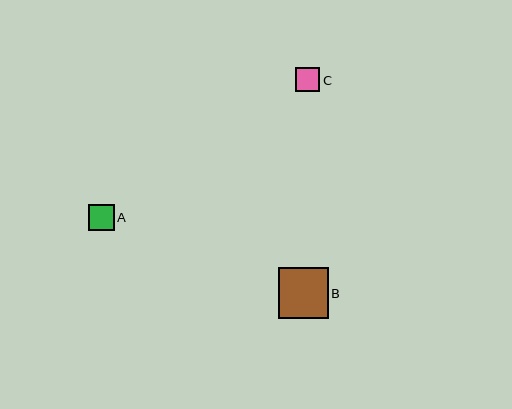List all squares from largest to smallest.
From largest to smallest: B, A, C.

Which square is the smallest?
Square C is the smallest with a size of approximately 25 pixels.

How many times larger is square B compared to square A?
Square B is approximately 2.0 times the size of square A.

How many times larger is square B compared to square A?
Square B is approximately 2.0 times the size of square A.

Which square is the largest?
Square B is the largest with a size of approximately 50 pixels.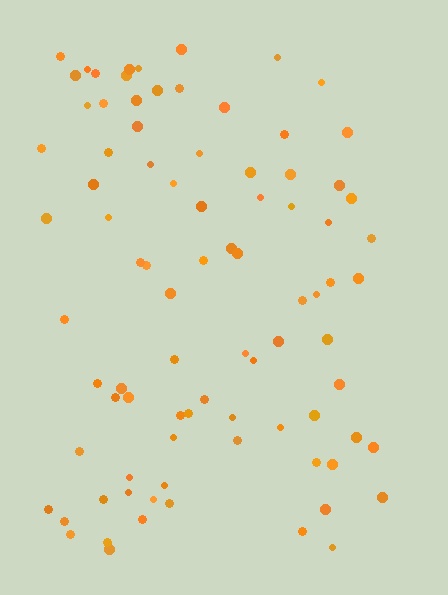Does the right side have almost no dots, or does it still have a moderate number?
Still a moderate number, just noticeably fewer than the left.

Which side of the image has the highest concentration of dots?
The left.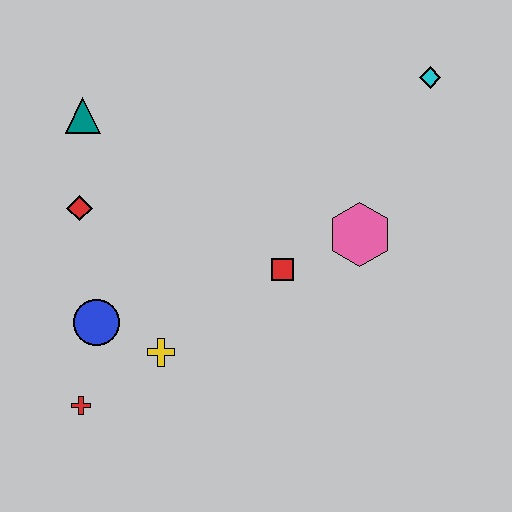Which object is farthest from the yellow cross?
The cyan diamond is farthest from the yellow cross.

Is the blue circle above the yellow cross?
Yes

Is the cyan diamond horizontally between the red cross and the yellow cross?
No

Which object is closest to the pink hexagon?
The red square is closest to the pink hexagon.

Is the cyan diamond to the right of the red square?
Yes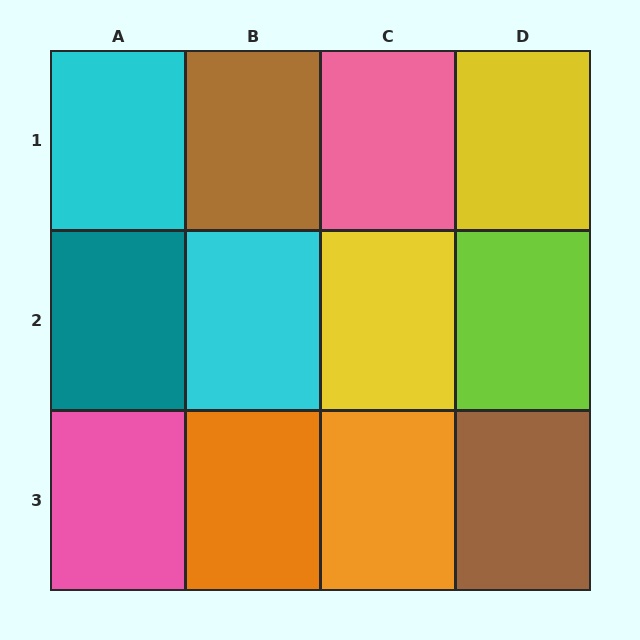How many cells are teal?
1 cell is teal.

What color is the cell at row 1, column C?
Pink.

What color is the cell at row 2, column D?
Lime.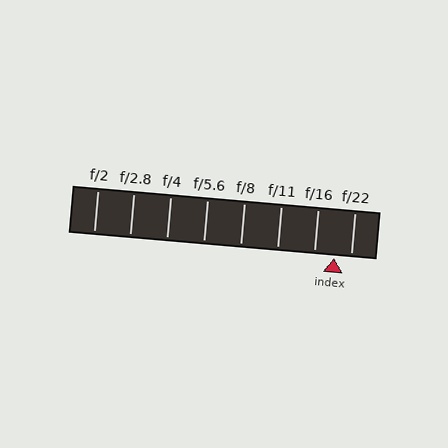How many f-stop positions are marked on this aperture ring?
There are 8 f-stop positions marked.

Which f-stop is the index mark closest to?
The index mark is closest to f/22.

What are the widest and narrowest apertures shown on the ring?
The widest aperture shown is f/2 and the narrowest is f/22.